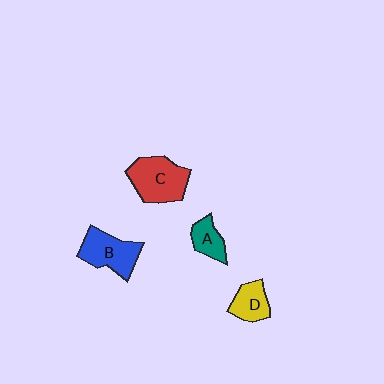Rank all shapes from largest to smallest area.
From largest to smallest: C (red), B (blue), D (yellow), A (teal).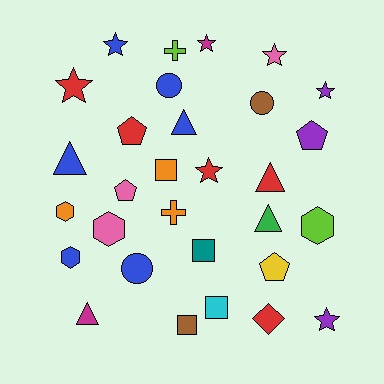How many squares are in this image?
There are 4 squares.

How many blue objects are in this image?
There are 6 blue objects.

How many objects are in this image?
There are 30 objects.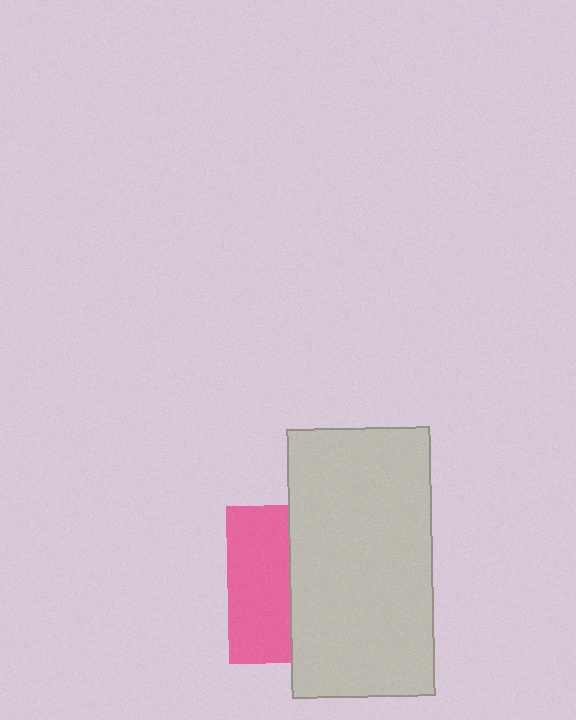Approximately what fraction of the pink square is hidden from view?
Roughly 61% of the pink square is hidden behind the light gray rectangle.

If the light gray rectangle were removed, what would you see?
You would see the complete pink square.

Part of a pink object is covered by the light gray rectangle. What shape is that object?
It is a square.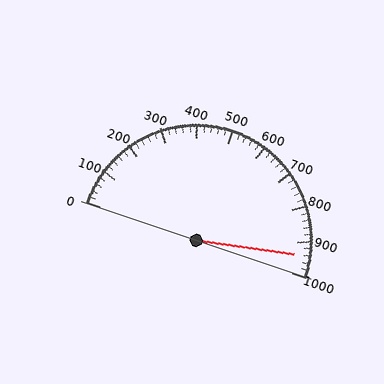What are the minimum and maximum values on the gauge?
The gauge ranges from 0 to 1000.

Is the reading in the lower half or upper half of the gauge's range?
The reading is in the upper half of the range (0 to 1000).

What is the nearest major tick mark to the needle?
The nearest major tick mark is 900.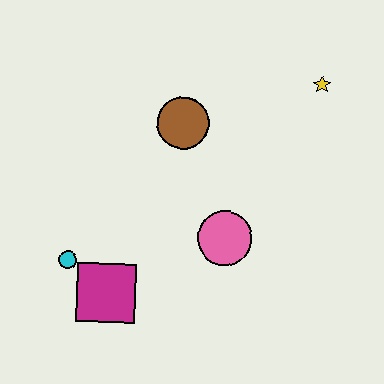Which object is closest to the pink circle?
The brown circle is closest to the pink circle.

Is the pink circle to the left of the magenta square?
No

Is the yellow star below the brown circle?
No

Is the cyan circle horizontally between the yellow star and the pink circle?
No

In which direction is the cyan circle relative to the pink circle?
The cyan circle is to the left of the pink circle.